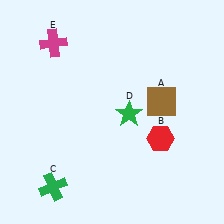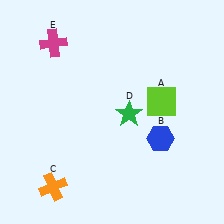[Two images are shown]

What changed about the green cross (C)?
In Image 1, C is green. In Image 2, it changed to orange.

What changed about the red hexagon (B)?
In Image 1, B is red. In Image 2, it changed to blue.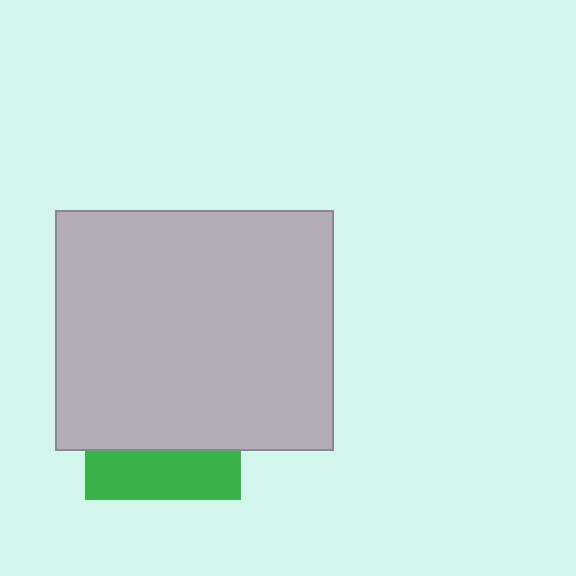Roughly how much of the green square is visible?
A small part of it is visible (roughly 31%).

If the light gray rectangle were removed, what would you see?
You would see the complete green square.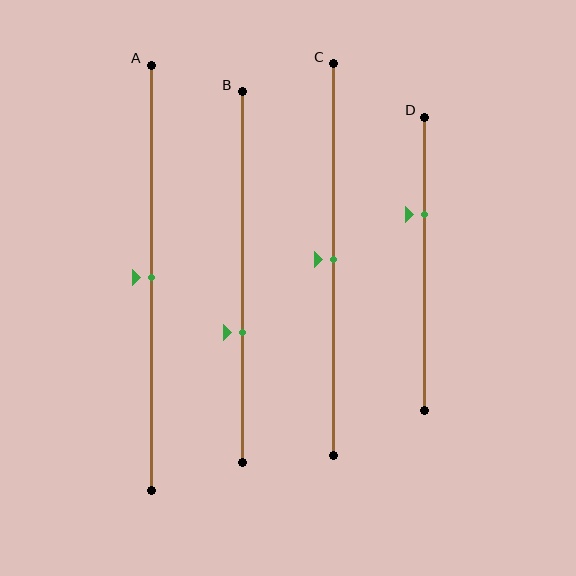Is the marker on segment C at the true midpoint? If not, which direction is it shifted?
Yes, the marker on segment C is at the true midpoint.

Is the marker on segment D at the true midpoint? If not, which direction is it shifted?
No, the marker on segment D is shifted upward by about 17% of the segment length.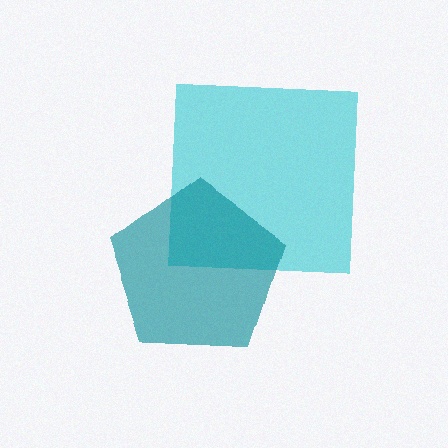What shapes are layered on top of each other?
The layered shapes are: a cyan square, a teal pentagon.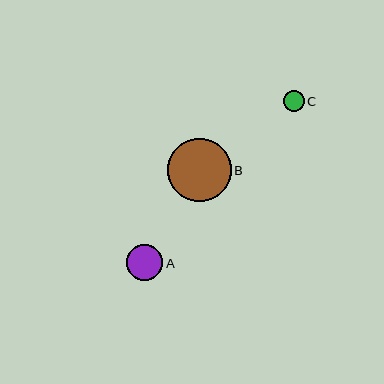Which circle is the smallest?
Circle C is the smallest with a size of approximately 21 pixels.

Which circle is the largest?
Circle B is the largest with a size of approximately 63 pixels.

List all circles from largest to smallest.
From largest to smallest: B, A, C.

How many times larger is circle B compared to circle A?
Circle B is approximately 1.8 times the size of circle A.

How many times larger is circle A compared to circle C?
Circle A is approximately 1.7 times the size of circle C.